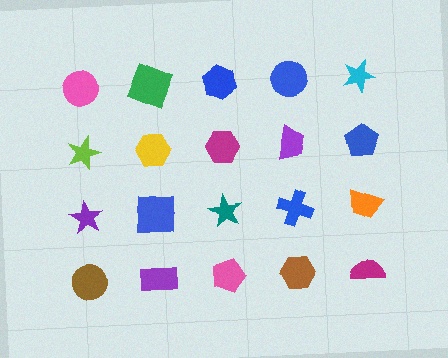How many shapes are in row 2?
5 shapes.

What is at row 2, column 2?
A yellow hexagon.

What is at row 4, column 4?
A brown hexagon.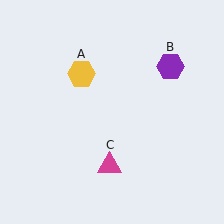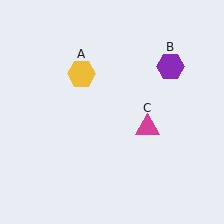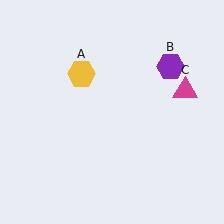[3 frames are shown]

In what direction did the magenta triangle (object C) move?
The magenta triangle (object C) moved up and to the right.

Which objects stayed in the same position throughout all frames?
Yellow hexagon (object A) and purple hexagon (object B) remained stationary.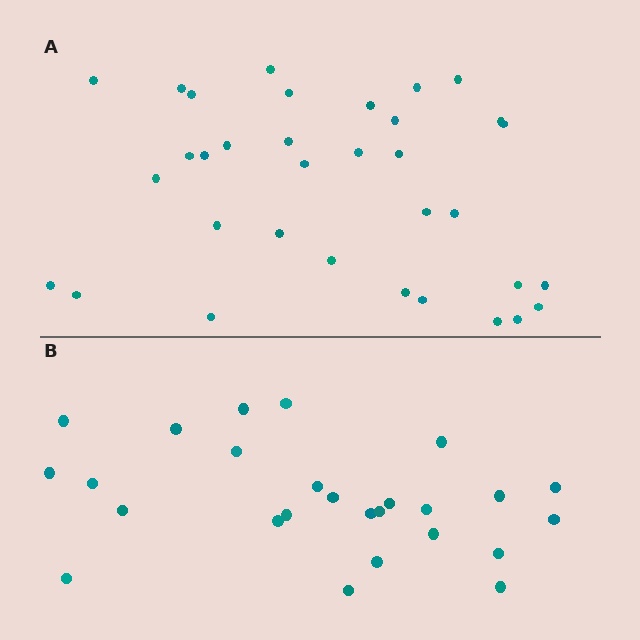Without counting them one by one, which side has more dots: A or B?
Region A (the top region) has more dots.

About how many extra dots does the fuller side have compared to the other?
Region A has roughly 8 or so more dots than region B.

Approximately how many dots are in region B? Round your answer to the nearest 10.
About 30 dots. (The exact count is 26, which rounds to 30.)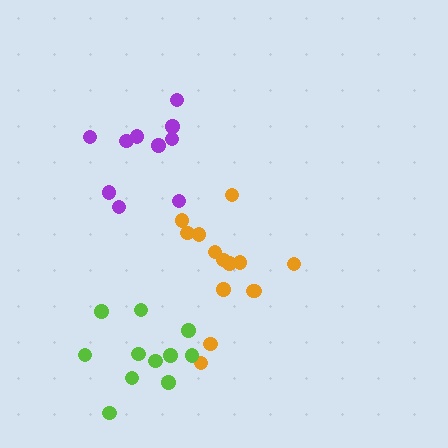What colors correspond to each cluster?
The clusters are colored: purple, orange, lime.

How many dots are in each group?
Group 1: 10 dots, Group 2: 14 dots, Group 3: 11 dots (35 total).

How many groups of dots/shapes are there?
There are 3 groups.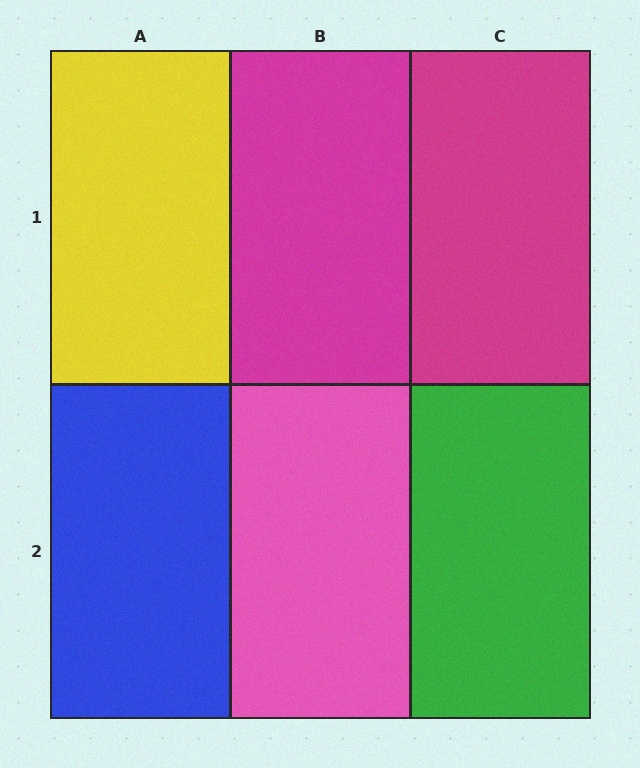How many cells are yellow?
1 cell is yellow.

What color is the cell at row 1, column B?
Magenta.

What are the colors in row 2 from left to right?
Blue, pink, green.